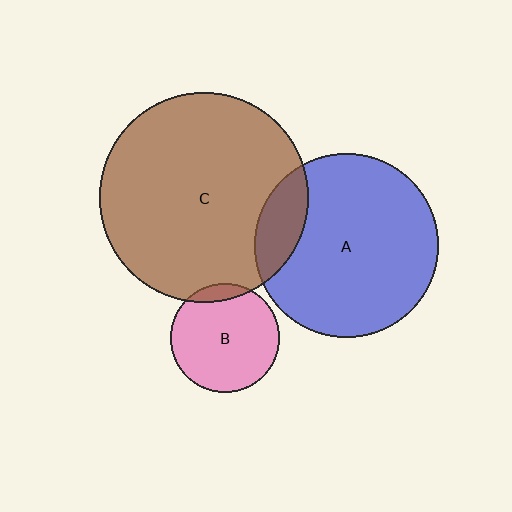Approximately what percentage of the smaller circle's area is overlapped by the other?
Approximately 10%.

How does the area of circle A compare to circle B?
Approximately 2.8 times.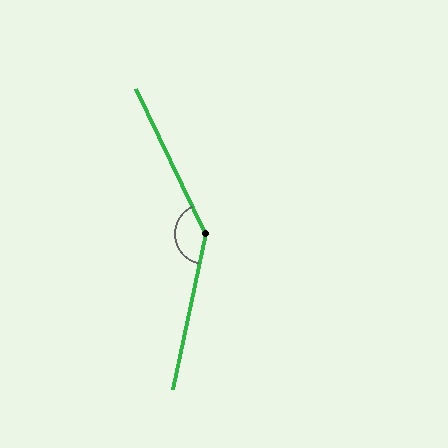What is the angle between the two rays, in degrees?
Approximately 143 degrees.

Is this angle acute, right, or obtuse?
It is obtuse.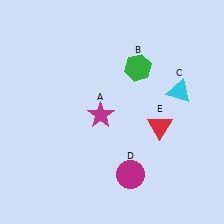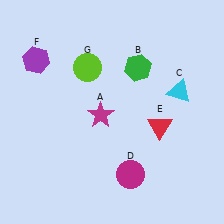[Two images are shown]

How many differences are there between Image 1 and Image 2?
There are 2 differences between the two images.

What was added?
A purple hexagon (F), a lime circle (G) were added in Image 2.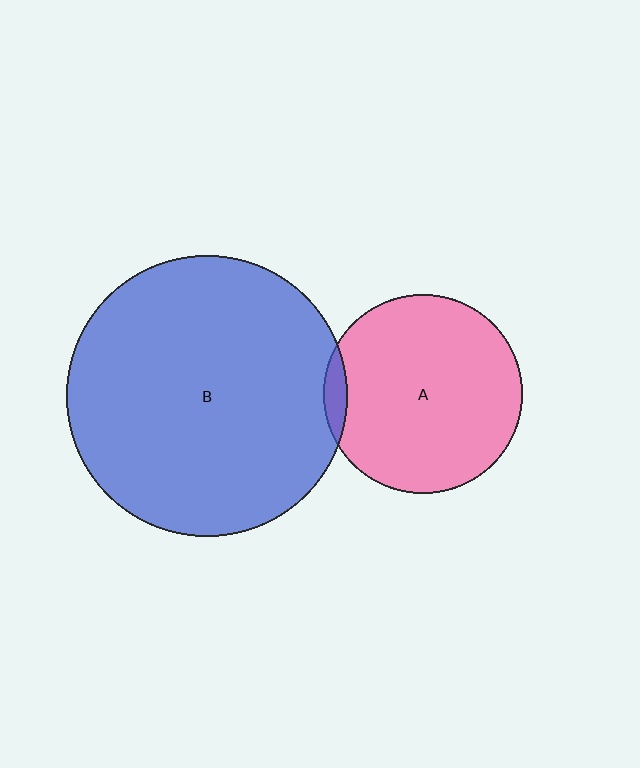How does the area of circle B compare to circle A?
Approximately 2.0 times.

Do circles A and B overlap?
Yes.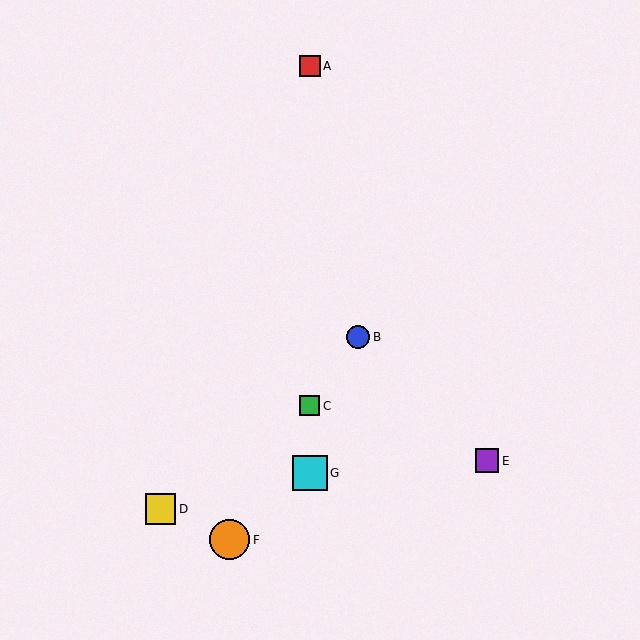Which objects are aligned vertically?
Objects A, C, G are aligned vertically.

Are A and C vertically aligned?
Yes, both are at x≈310.